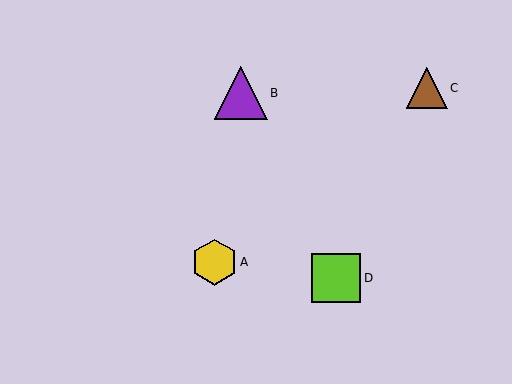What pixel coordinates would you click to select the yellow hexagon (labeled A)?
Click at (214, 262) to select the yellow hexagon A.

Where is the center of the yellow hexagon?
The center of the yellow hexagon is at (214, 262).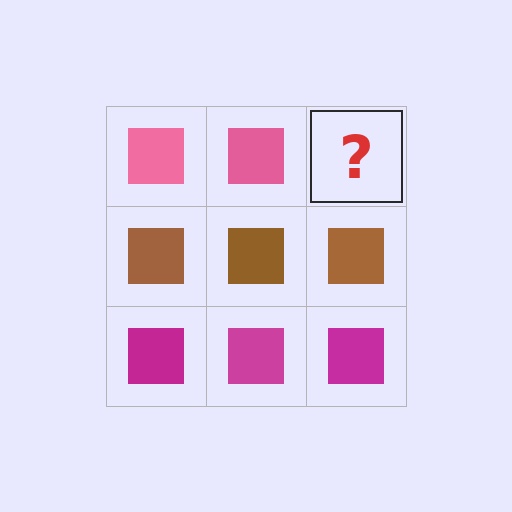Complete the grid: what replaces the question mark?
The question mark should be replaced with a pink square.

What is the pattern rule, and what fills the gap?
The rule is that each row has a consistent color. The gap should be filled with a pink square.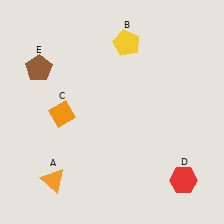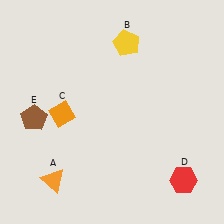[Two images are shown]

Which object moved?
The brown pentagon (E) moved down.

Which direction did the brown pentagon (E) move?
The brown pentagon (E) moved down.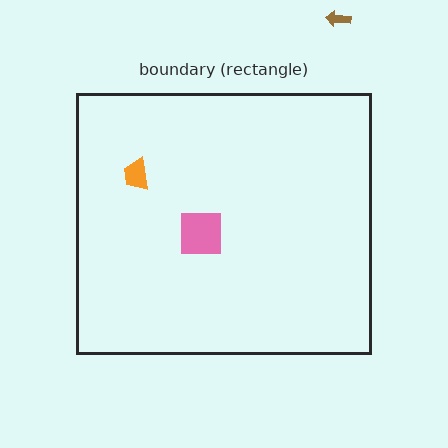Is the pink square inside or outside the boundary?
Inside.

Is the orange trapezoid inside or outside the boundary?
Inside.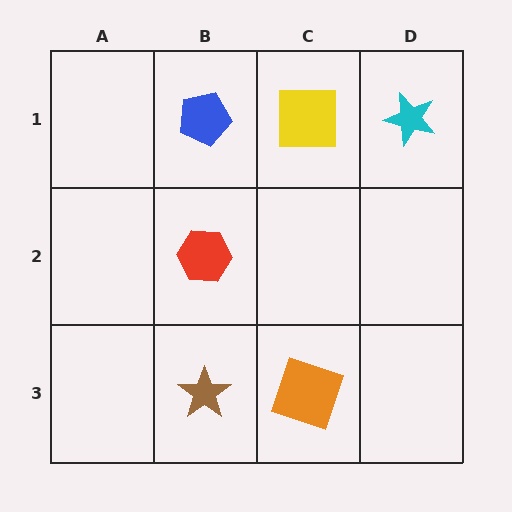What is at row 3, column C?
An orange square.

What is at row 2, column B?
A red hexagon.